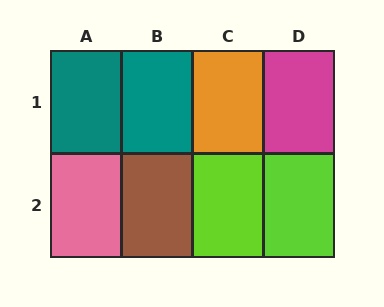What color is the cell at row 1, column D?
Magenta.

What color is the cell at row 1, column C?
Orange.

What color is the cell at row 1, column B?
Teal.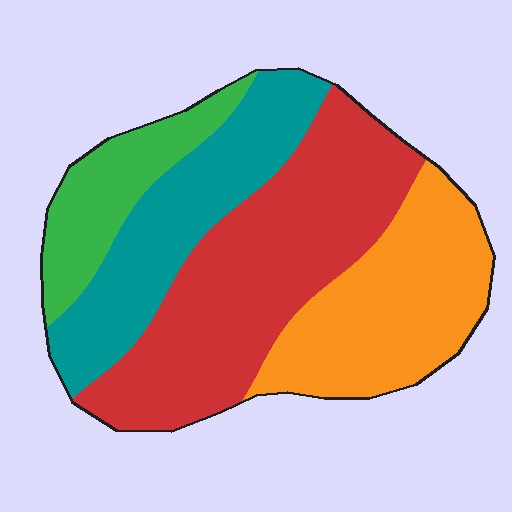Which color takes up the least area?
Green, at roughly 15%.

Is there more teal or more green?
Teal.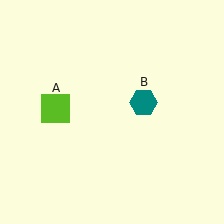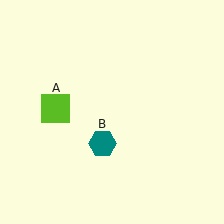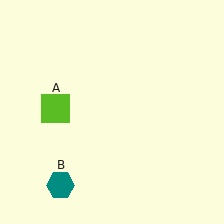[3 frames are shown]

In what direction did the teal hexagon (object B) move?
The teal hexagon (object B) moved down and to the left.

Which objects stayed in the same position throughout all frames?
Lime square (object A) remained stationary.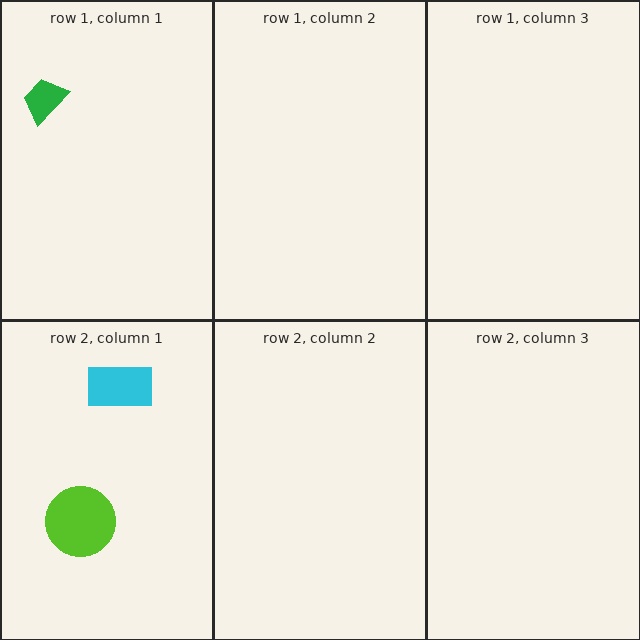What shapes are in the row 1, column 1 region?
The green trapezoid.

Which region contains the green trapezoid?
The row 1, column 1 region.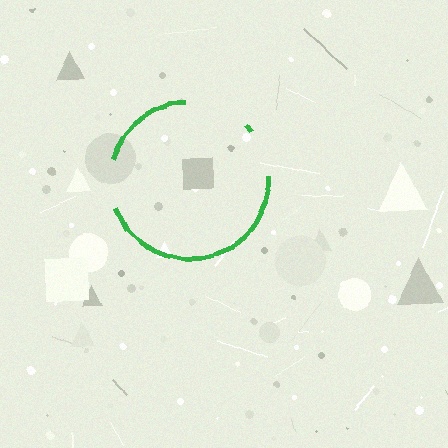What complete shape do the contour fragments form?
The contour fragments form a circle.